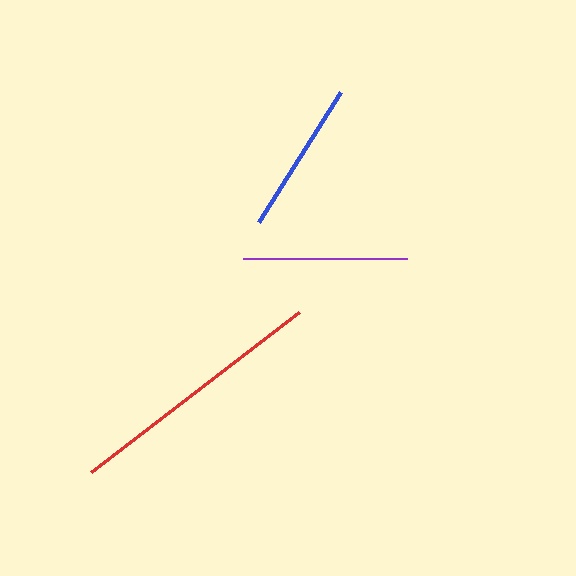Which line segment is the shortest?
The blue line is the shortest at approximately 153 pixels.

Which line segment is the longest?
The red line is the longest at approximately 263 pixels.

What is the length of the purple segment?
The purple segment is approximately 164 pixels long.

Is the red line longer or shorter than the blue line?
The red line is longer than the blue line.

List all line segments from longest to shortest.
From longest to shortest: red, purple, blue.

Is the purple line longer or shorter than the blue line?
The purple line is longer than the blue line.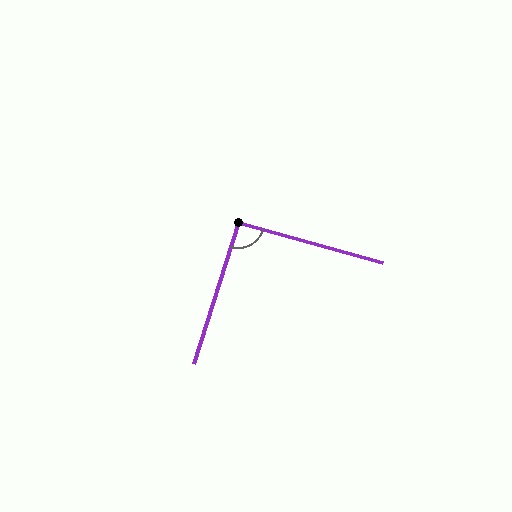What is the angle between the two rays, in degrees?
Approximately 92 degrees.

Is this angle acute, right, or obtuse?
It is approximately a right angle.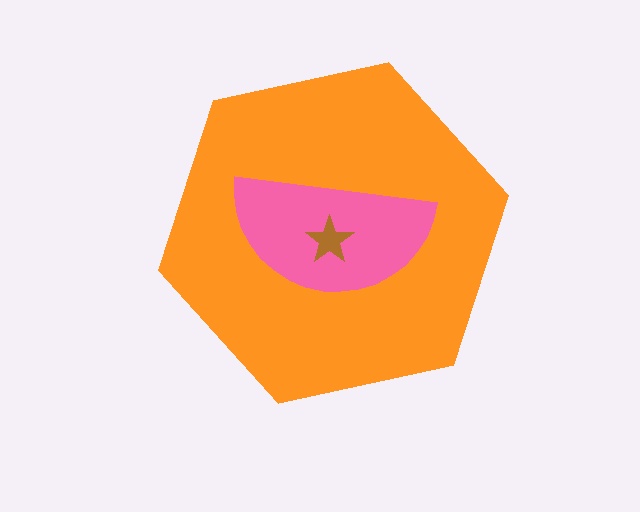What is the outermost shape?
The orange hexagon.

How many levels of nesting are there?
3.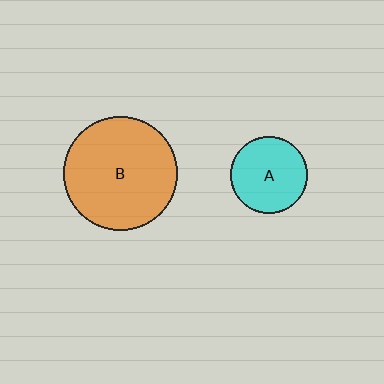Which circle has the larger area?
Circle B (orange).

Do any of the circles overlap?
No, none of the circles overlap.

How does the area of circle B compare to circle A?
Approximately 2.2 times.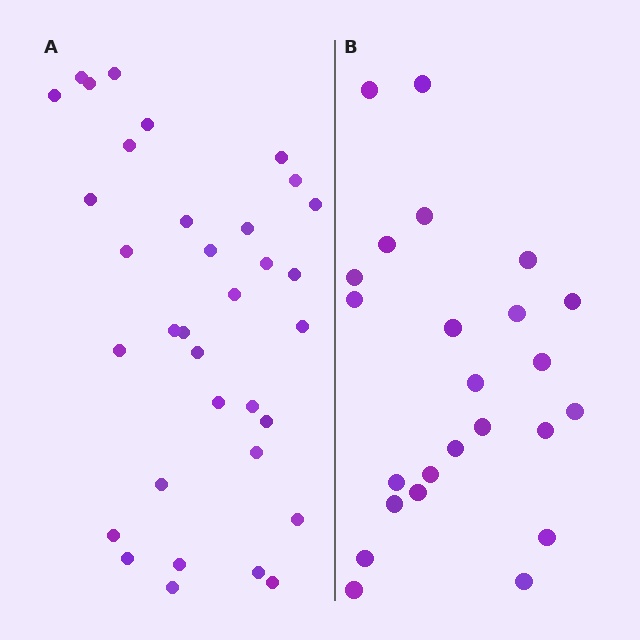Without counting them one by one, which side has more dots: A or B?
Region A (the left region) has more dots.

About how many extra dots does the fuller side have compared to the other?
Region A has roughly 10 or so more dots than region B.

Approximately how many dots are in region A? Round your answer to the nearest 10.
About 30 dots. (The exact count is 34, which rounds to 30.)